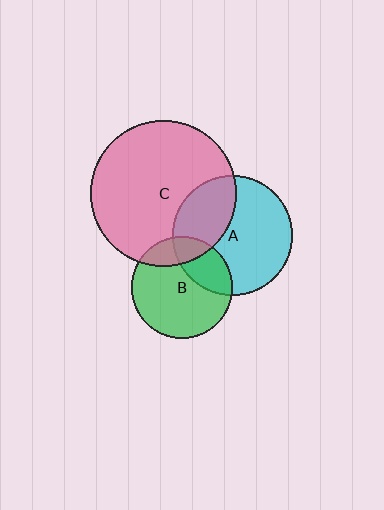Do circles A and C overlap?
Yes.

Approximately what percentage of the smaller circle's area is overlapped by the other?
Approximately 35%.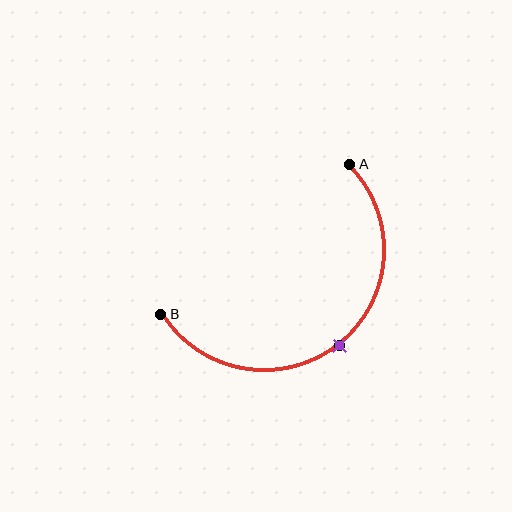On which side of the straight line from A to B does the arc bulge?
The arc bulges below and to the right of the straight line connecting A and B.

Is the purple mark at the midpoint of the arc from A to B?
Yes. The purple mark lies on the arc at equal arc-length from both A and B — it is the arc midpoint.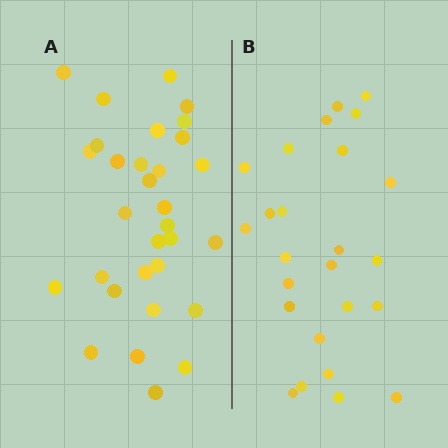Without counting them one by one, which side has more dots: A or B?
Region A (the left region) has more dots.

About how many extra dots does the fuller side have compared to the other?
Region A has about 6 more dots than region B.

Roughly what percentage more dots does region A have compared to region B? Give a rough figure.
About 25% more.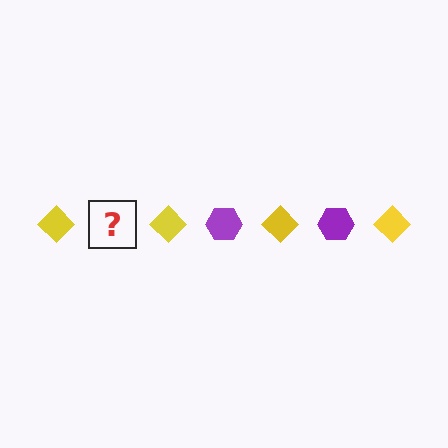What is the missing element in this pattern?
The missing element is a purple hexagon.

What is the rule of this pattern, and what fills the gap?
The rule is that the pattern alternates between yellow diamond and purple hexagon. The gap should be filled with a purple hexagon.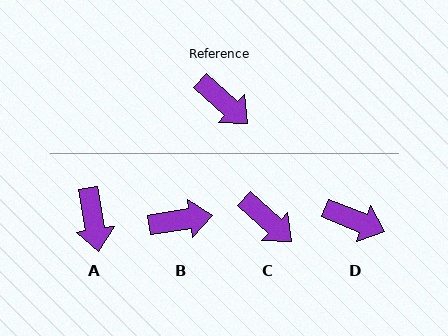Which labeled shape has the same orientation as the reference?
C.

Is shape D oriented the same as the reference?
No, it is off by about 21 degrees.